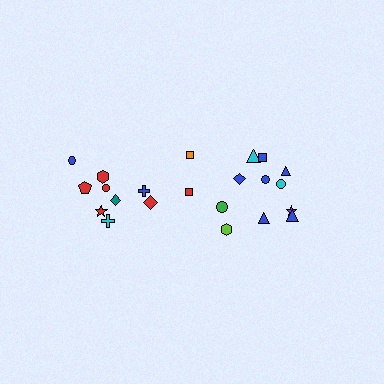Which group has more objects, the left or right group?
The right group.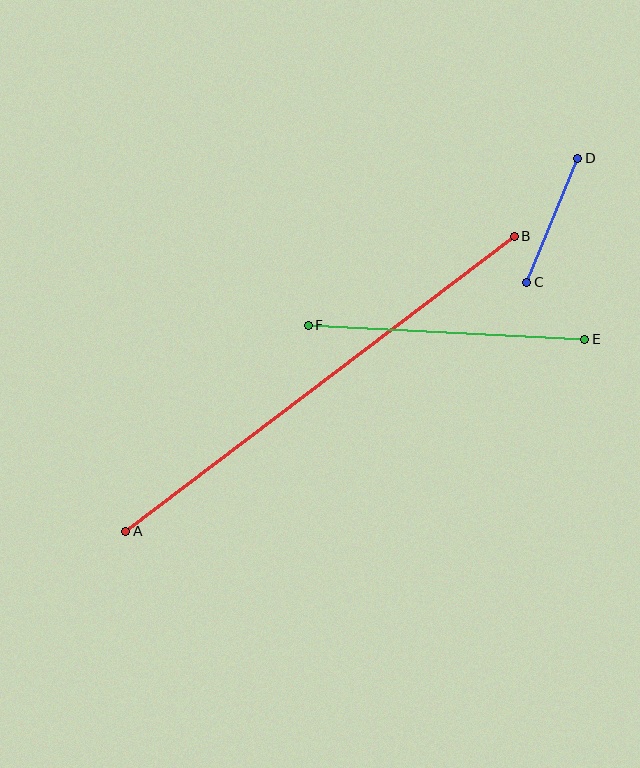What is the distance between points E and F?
The distance is approximately 277 pixels.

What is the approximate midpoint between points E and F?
The midpoint is at approximately (447, 332) pixels.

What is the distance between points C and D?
The distance is approximately 134 pixels.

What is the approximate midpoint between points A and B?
The midpoint is at approximately (320, 384) pixels.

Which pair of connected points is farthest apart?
Points A and B are farthest apart.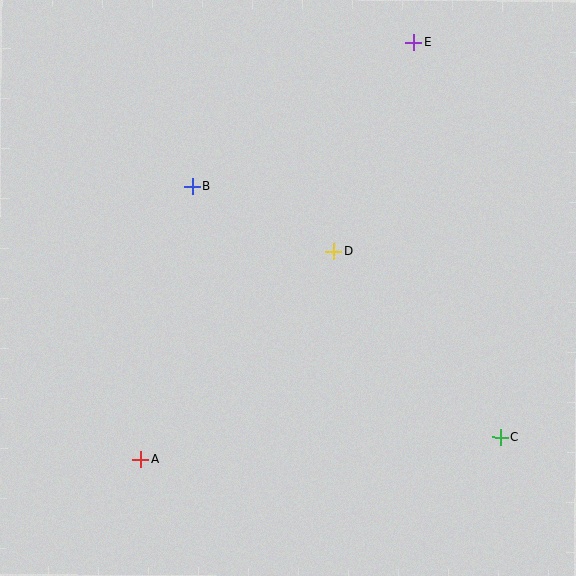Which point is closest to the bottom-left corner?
Point A is closest to the bottom-left corner.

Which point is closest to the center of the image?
Point D at (334, 252) is closest to the center.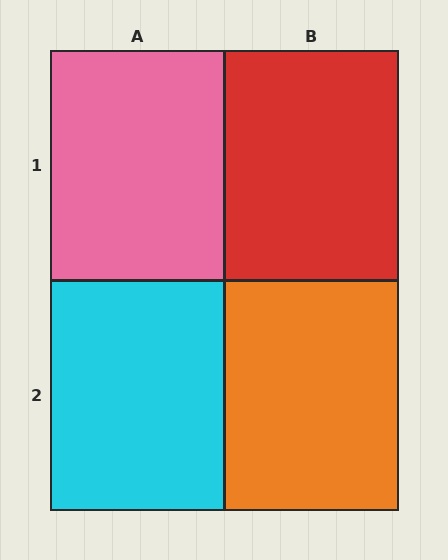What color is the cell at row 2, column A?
Cyan.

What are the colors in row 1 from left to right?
Pink, red.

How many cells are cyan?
1 cell is cyan.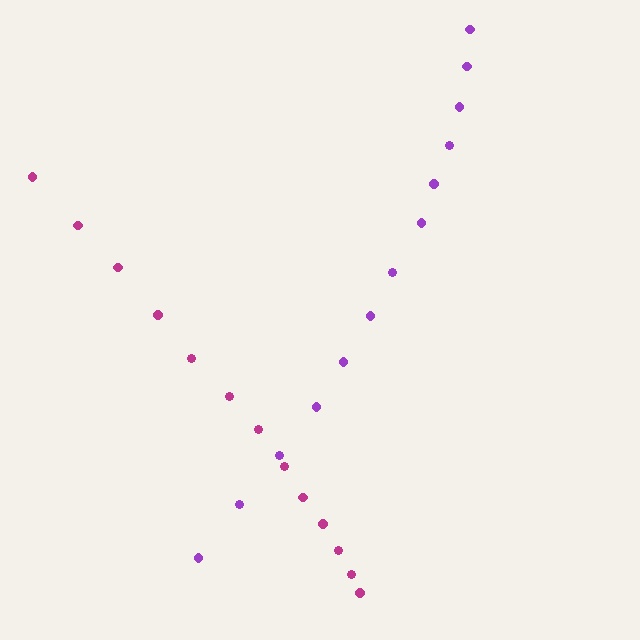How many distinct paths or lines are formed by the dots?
There are 2 distinct paths.